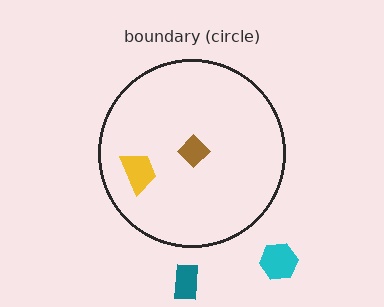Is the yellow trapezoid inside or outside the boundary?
Inside.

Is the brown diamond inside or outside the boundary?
Inside.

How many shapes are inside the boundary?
2 inside, 2 outside.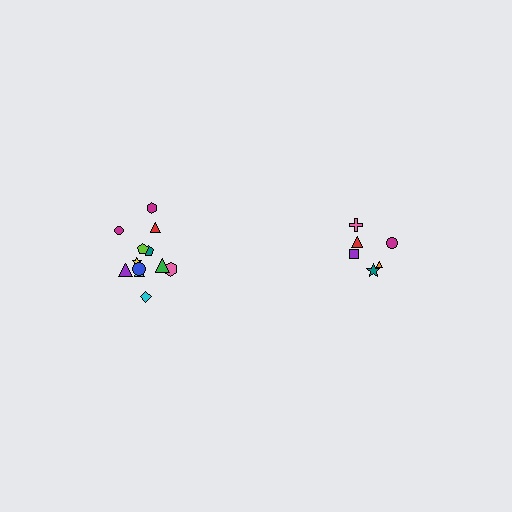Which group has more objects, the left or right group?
The left group.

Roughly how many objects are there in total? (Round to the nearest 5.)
Roughly 20 objects in total.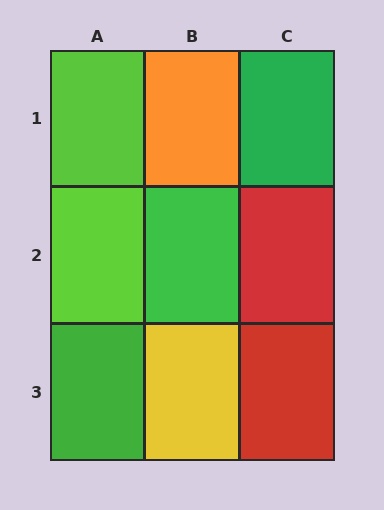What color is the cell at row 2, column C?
Red.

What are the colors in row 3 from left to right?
Green, yellow, red.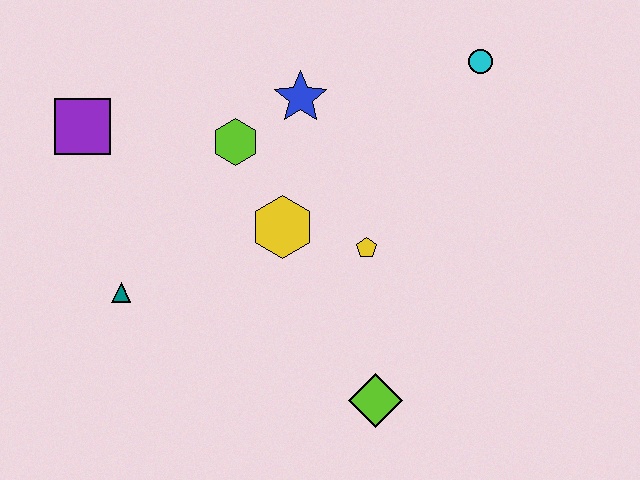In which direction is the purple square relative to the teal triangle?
The purple square is above the teal triangle.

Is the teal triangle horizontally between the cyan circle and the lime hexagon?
No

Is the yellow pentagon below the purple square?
Yes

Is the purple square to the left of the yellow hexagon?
Yes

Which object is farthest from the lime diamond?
The purple square is farthest from the lime diamond.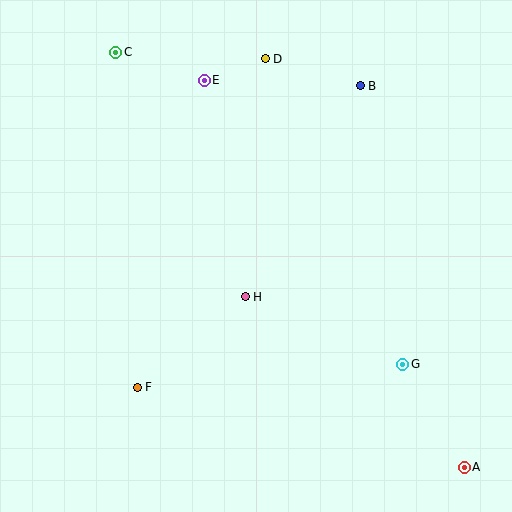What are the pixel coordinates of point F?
Point F is at (137, 387).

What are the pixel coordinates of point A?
Point A is at (464, 467).